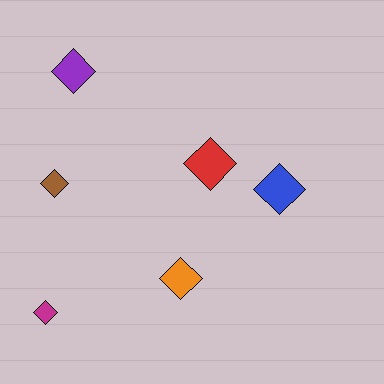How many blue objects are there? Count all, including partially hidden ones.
There is 1 blue object.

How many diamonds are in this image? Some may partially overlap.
There are 6 diamonds.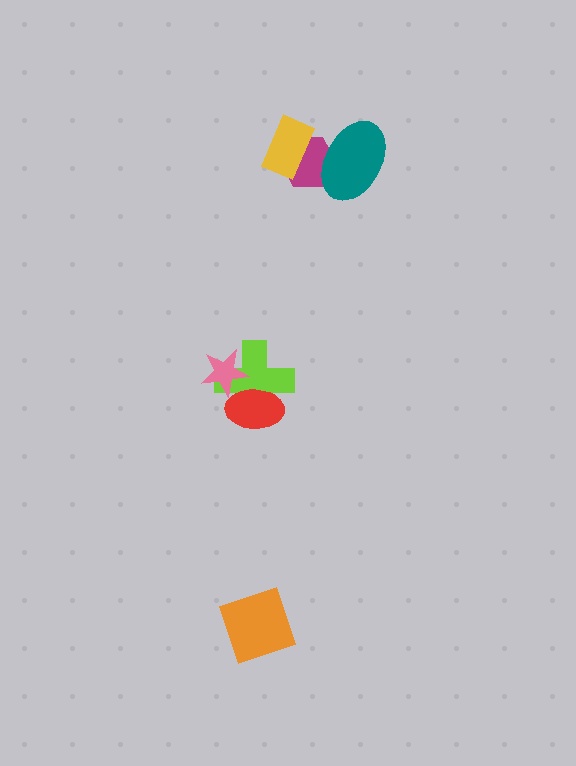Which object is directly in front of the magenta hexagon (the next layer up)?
The yellow rectangle is directly in front of the magenta hexagon.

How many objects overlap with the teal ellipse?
1 object overlaps with the teal ellipse.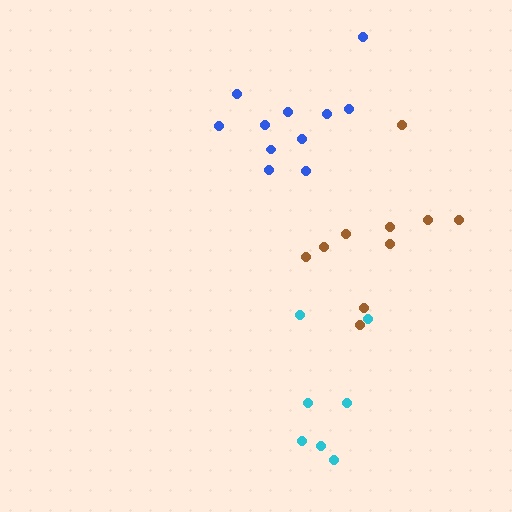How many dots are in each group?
Group 1: 10 dots, Group 2: 7 dots, Group 3: 11 dots (28 total).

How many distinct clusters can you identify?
There are 3 distinct clusters.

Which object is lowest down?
The cyan cluster is bottommost.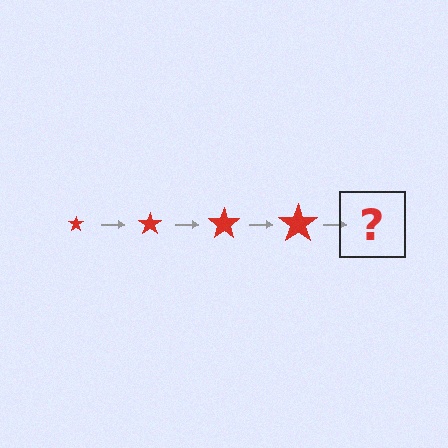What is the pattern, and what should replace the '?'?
The pattern is that the star gets progressively larger each step. The '?' should be a red star, larger than the previous one.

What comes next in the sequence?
The next element should be a red star, larger than the previous one.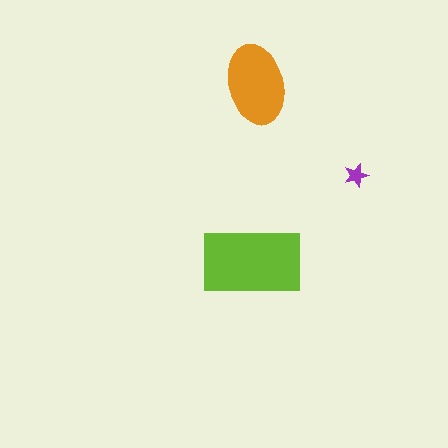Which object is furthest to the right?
The purple star is rightmost.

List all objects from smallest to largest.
The purple star, the orange ellipse, the lime rectangle.